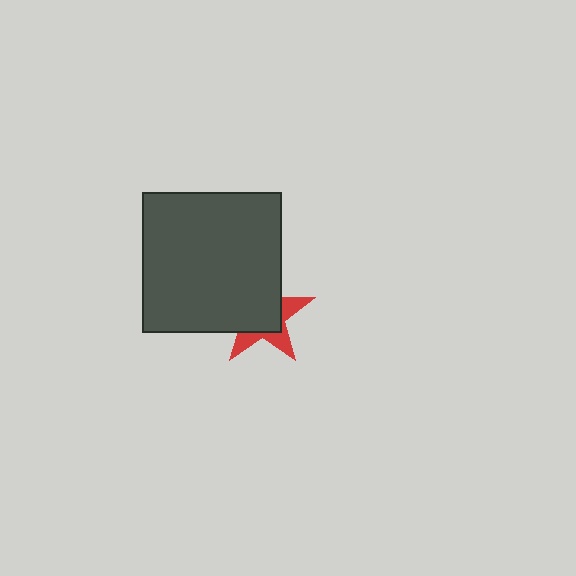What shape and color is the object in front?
The object in front is a dark gray square.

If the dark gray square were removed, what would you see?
You would see the complete red star.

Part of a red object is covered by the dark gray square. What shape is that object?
It is a star.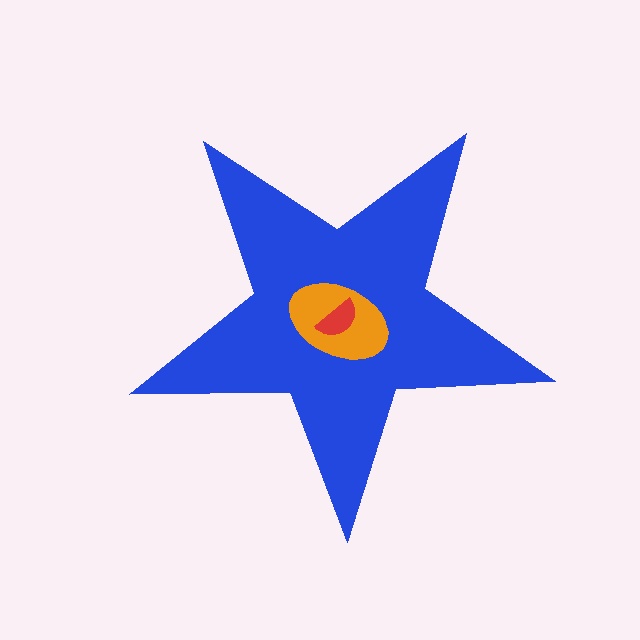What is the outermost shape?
The blue star.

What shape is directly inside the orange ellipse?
The red semicircle.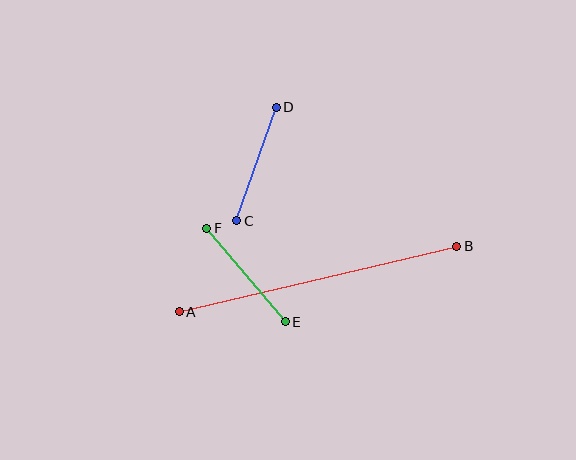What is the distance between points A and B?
The distance is approximately 285 pixels.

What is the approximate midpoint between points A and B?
The midpoint is at approximately (318, 279) pixels.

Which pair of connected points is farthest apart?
Points A and B are farthest apart.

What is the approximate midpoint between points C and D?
The midpoint is at approximately (257, 164) pixels.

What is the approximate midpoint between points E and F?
The midpoint is at approximately (246, 275) pixels.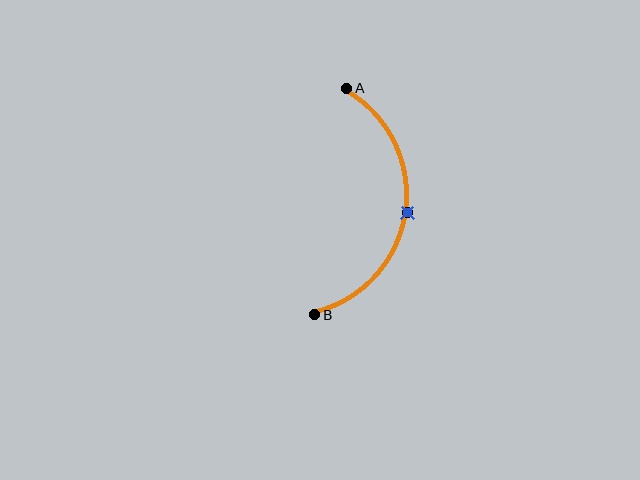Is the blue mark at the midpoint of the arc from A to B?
Yes. The blue mark lies on the arc at equal arc-length from both A and B — it is the arc midpoint.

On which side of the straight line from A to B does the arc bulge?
The arc bulges to the right of the straight line connecting A and B.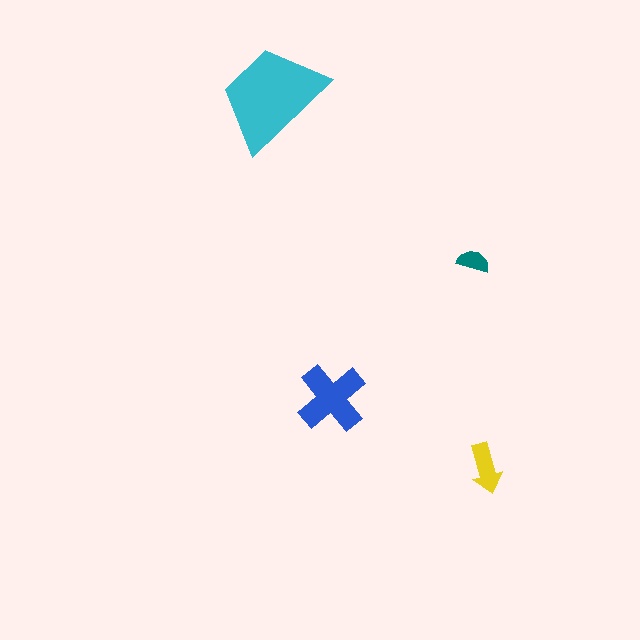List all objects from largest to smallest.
The cyan trapezoid, the blue cross, the yellow arrow, the teal semicircle.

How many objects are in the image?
There are 4 objects in the image.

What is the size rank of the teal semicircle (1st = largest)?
4th.